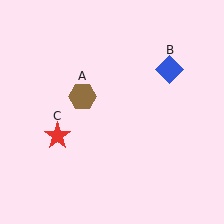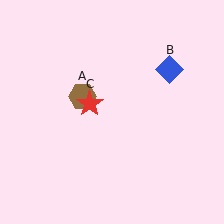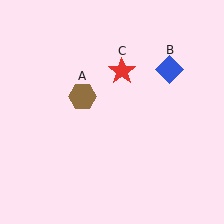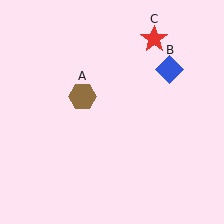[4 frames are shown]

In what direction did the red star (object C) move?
The red star (object C) moved up and to the right.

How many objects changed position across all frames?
1 object changed position: red star (object C).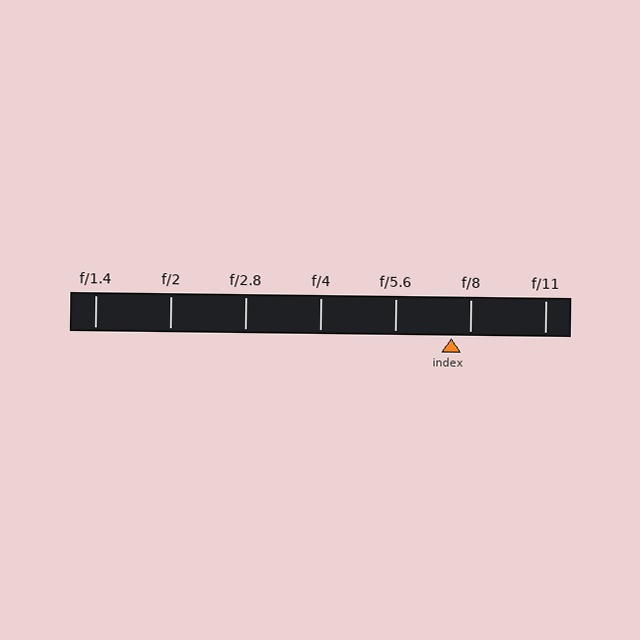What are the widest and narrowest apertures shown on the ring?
The widest aperture shown is f/1.4 and the narrowest is f/11.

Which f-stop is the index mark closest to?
The index mark is closest to f/8.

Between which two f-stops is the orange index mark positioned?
The index mark is between f/5.6 and f/8.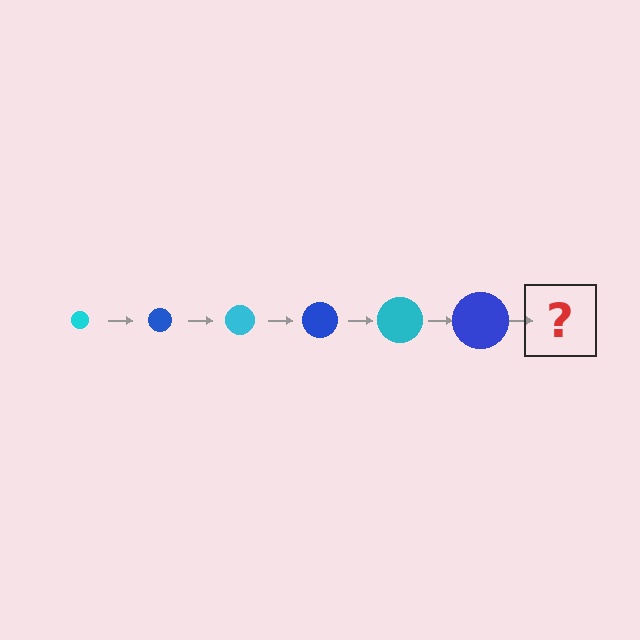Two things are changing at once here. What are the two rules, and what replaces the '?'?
The two rules are that the circle grows larger each step and the color cycles through cyan and blue. The '?' should be a cyan circle, larger than the previous one.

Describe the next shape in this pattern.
It should be a cyan circle, larger than the previous one.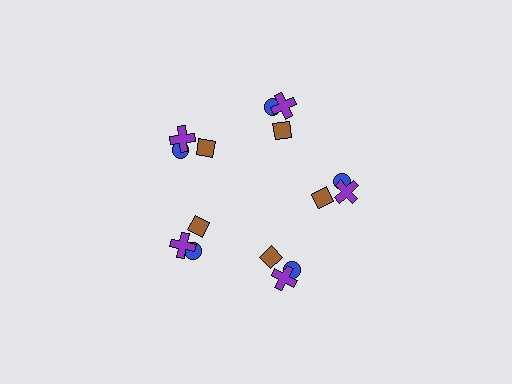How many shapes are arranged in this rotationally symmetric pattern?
There are 15 shapes, arranged in 5 groups of 3.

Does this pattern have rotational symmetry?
Yes, this pattern has 5-fold rotational symmetry. It looks the same after rotating 72 degrees around the center.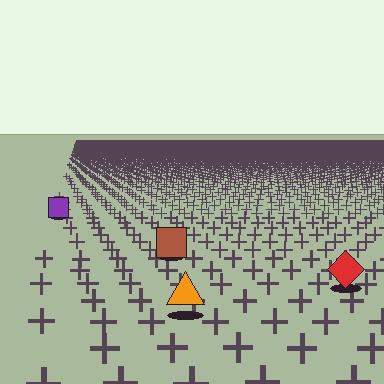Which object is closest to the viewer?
The orange triangle is closest. The texture marks near it are larger and more spread out.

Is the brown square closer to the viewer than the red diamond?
No. The red diamond is closer — you can tell from the texture gradient: the ground texture is coarser near it.